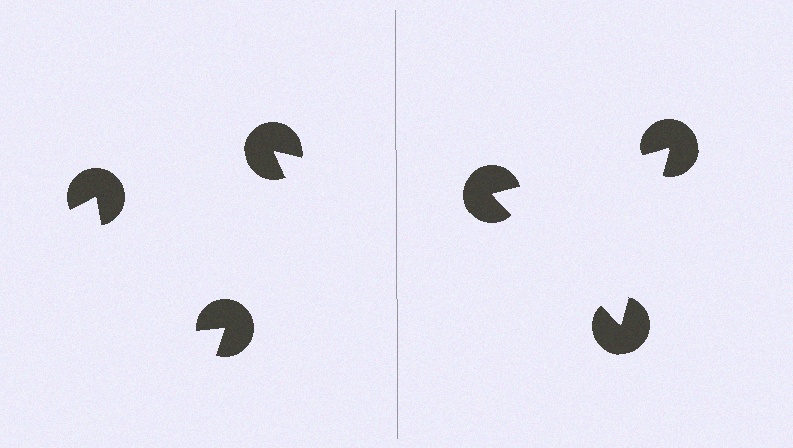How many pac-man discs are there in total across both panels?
6 — 3 on each side.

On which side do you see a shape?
An illusory triangle appears on the right side. On the left side the wedge cuts are rotated, so no coherent shape forms.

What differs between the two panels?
The pac-man discs are positioned identically on both sides; only the wedge orientations differ. On the right they align to a triangle; on the left they are misaligned.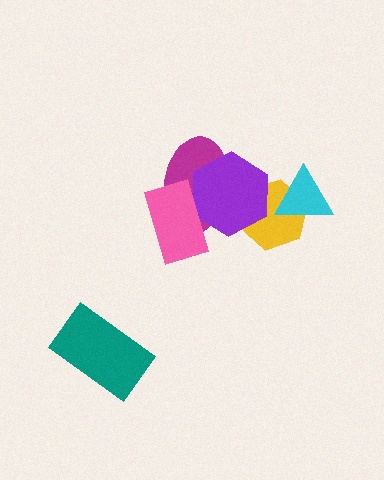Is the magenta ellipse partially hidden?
Yes, it is partially covered by another shape.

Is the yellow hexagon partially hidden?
Yes, it is partially covered by another shape.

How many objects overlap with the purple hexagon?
3 objects overlap with the purple hexagon.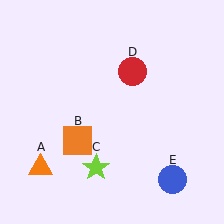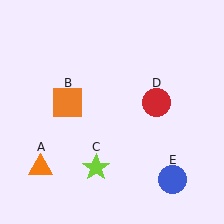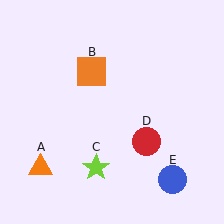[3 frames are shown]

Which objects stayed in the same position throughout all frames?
Orange triangle (object A) and lime star (object C) and blue circle (object E) remained stationary.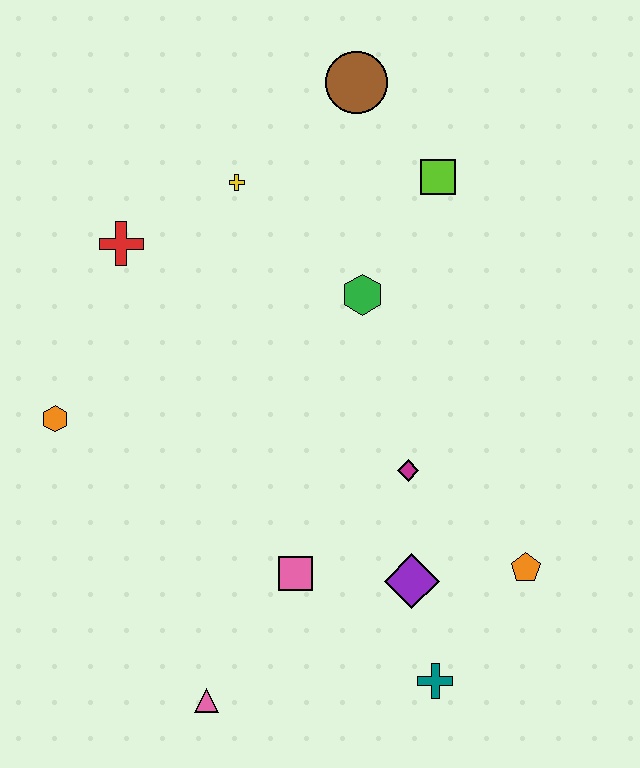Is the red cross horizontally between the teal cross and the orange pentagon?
No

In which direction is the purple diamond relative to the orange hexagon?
The purple diamond is to the right of the orange hexagon.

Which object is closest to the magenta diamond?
The purple diamond is closest to the magenta diamond.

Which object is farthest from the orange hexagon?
The orange pentagon is farthest from the orange hexagon.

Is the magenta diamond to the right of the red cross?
Yes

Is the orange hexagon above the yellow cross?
No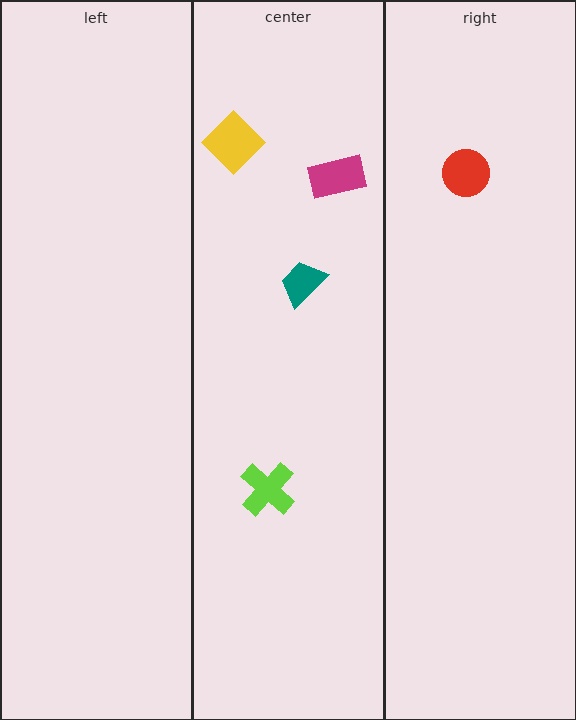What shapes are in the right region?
The red circle.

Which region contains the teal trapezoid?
The center region.